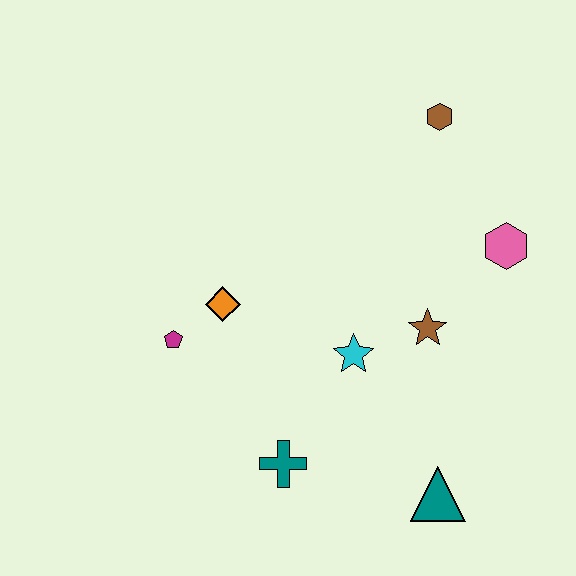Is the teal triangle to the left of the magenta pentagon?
No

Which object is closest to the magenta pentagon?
The orange diamond is closest to the magenta pentagon.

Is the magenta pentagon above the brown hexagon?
No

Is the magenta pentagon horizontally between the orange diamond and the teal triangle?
No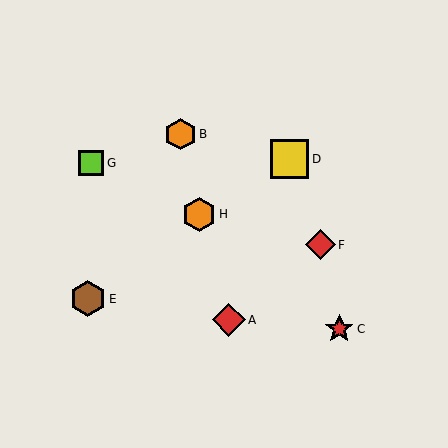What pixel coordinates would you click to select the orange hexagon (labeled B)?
Click at (180, 134) to select the orange hexagon B.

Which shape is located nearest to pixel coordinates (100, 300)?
The brown hexagon (labeled E) at (88, 299) is nearest to that location.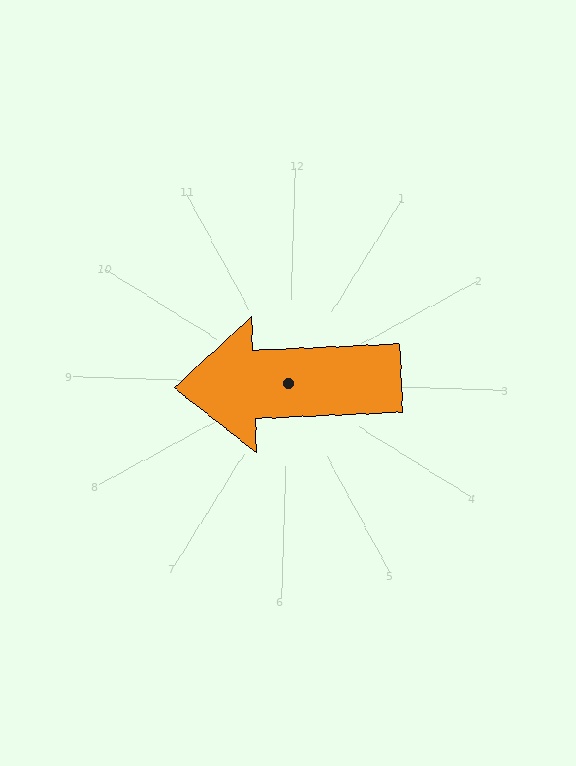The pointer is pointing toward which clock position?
Roughly 9 o'clock.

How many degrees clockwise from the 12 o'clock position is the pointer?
Approximately 266 degrees.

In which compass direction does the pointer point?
West.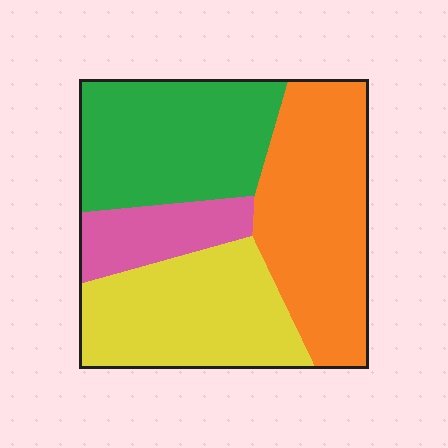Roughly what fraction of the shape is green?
Green covers around 30% of the shape.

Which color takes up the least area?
Pink, at roughly 10%.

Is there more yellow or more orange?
Orange.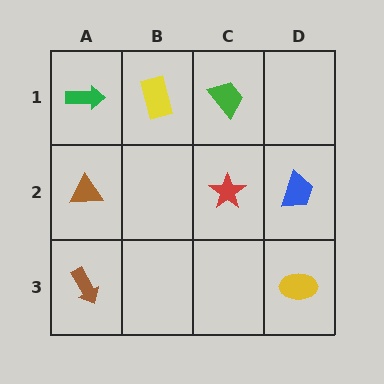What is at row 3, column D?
A yellow ellipse.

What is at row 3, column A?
A brown arrow.